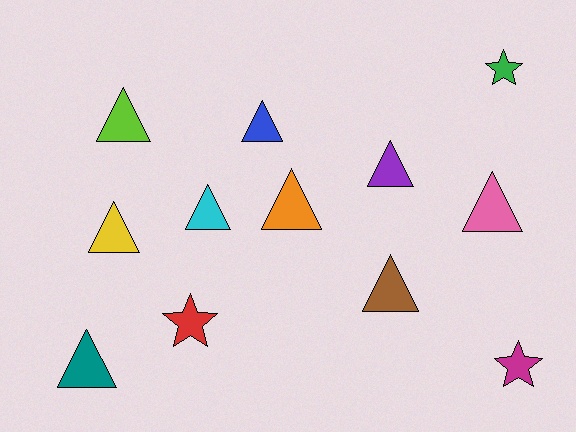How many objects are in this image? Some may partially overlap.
There are 12 objects.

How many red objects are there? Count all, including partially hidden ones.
There is 1 red object.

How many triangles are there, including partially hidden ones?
There are 9 triangles.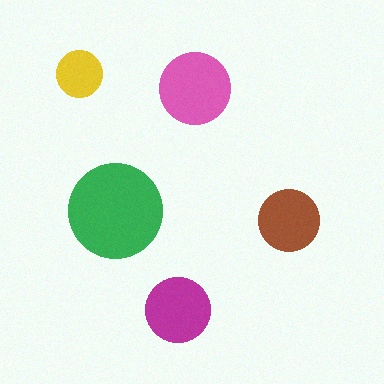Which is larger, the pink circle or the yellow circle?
The pink one.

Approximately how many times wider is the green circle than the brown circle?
About 1.5 times wider.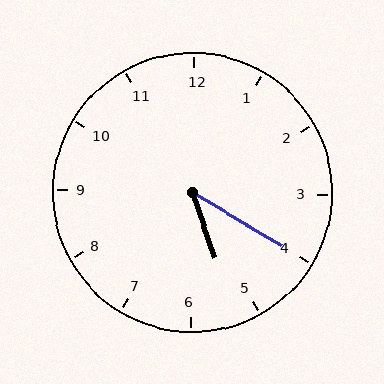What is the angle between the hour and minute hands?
Approximately 40 degrees.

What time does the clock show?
5:20.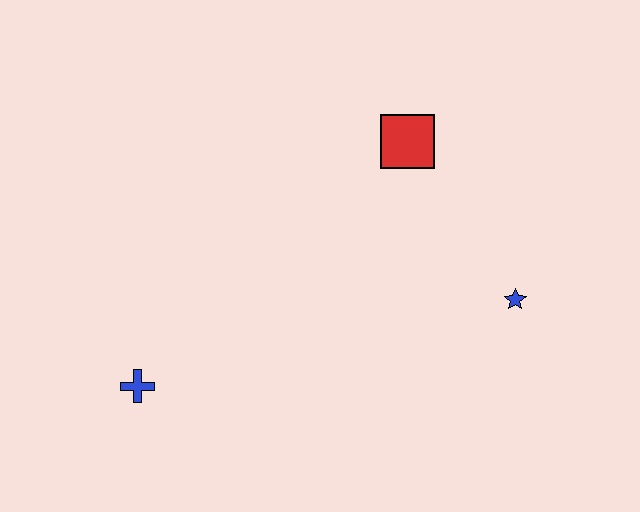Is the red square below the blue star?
No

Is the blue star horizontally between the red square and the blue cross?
No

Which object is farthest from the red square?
The blue cross is farthest from the red square.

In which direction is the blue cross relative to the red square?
The blue cross is to the left of the red square.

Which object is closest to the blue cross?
The red square is closest to the blue cross.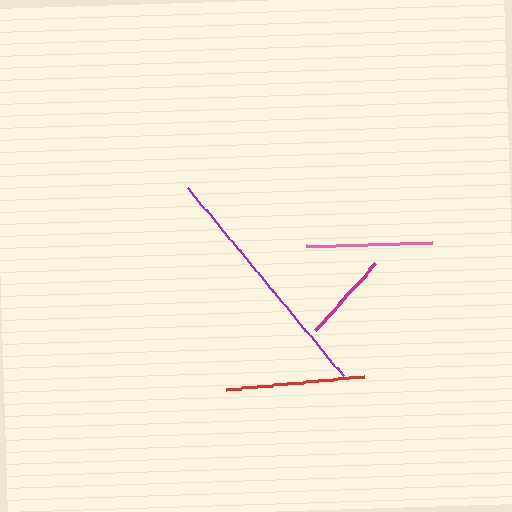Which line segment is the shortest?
The magenta line is the shortest at approximately 90 pixels.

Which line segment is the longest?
The purple line is the longest at approximately 244 pixels.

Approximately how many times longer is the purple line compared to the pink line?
The purple line is approximately 1.9 times the length of the pink line.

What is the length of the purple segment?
The purple segment is approximately 244 pixels long.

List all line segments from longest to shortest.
From longest to shortest: purple, red, pink, magenta.